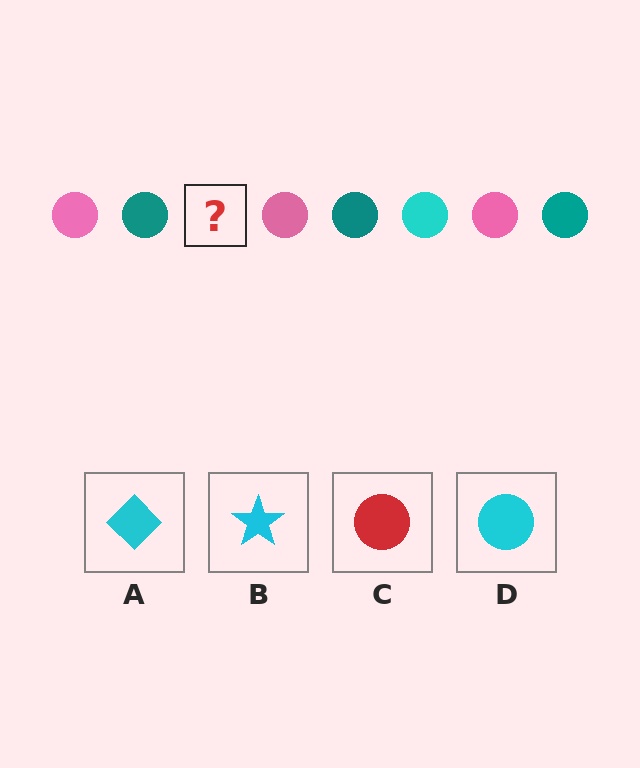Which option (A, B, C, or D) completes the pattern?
D.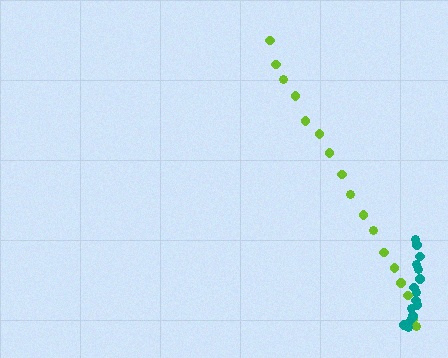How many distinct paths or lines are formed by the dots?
There are 2 distinct paths.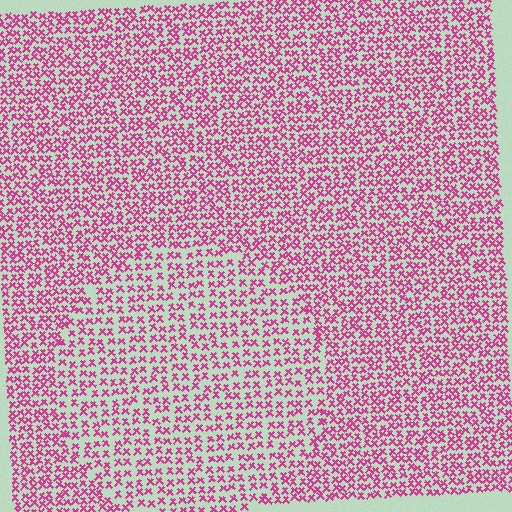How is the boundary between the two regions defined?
The boundary is defined by a change in element density (approximately 1.5x ratio). All elements are the same color, size, and shape.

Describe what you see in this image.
The image contains small magenta elements arranged at two different densities. A circle-shaped region is visible where the elements are less densely packed than the surrounding area.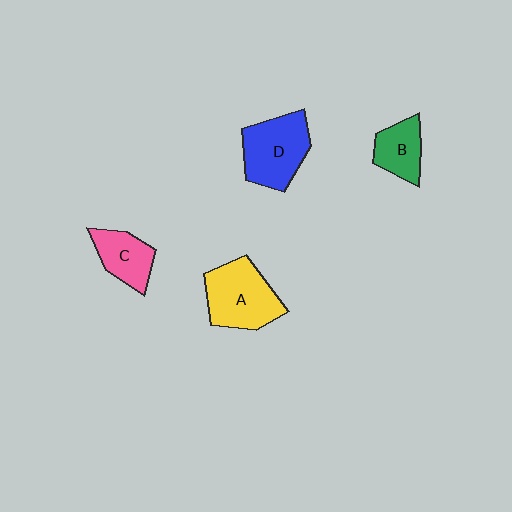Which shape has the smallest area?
Shape B (green).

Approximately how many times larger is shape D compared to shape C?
Approximately 1.6 times.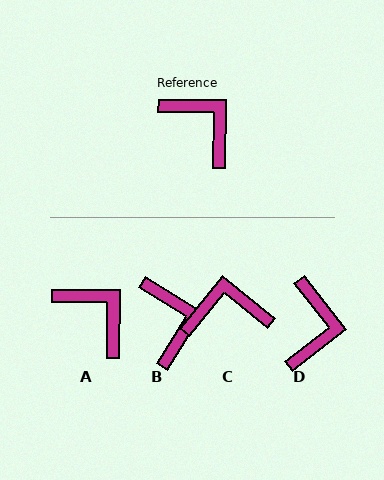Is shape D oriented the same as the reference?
No, it is off by about 51 degrees.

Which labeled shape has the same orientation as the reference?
A.